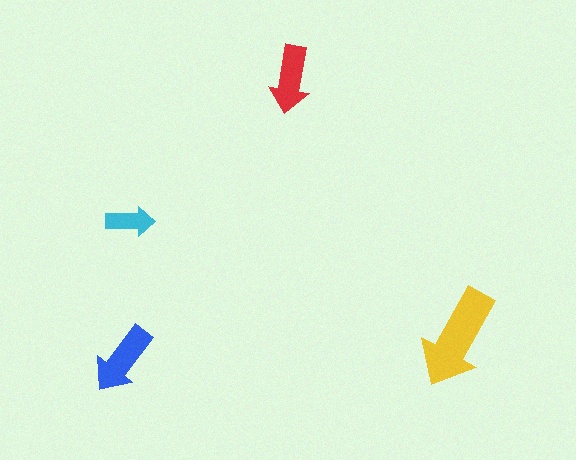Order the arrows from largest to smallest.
the yellow one, the blue one, the red one, the cyan one.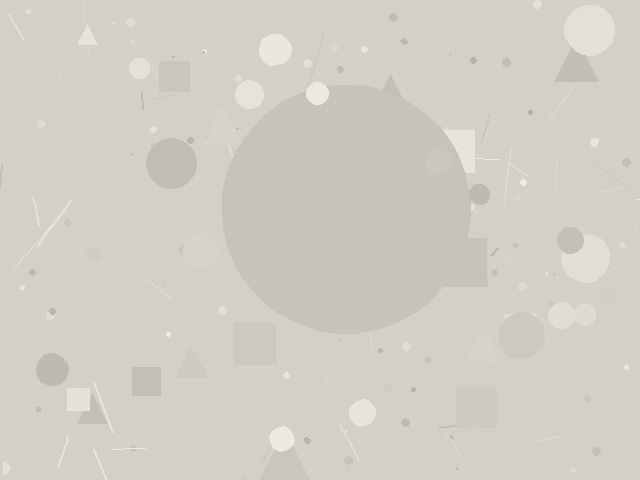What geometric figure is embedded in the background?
A circle is embedded in the background.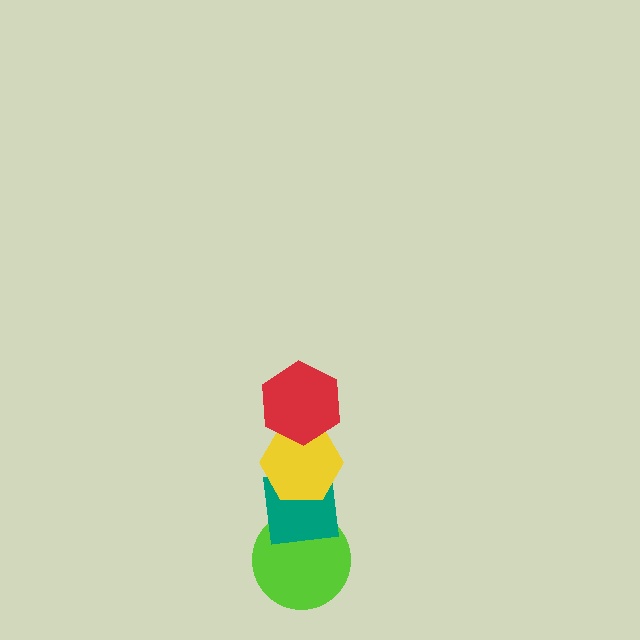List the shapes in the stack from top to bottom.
From top to bottom: the red hexagon, the yellow hexagon, the teal square, the lime circle.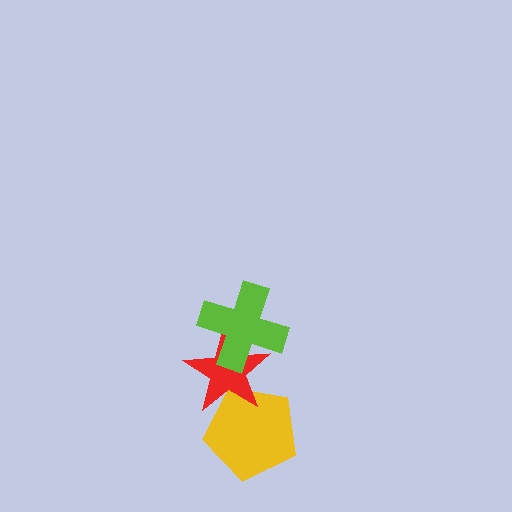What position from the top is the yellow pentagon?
The yellow pentagon is 3rd from the top.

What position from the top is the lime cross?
The lime cross is 1st from the top.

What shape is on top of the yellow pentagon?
The red star is on top of the yellow pentagon.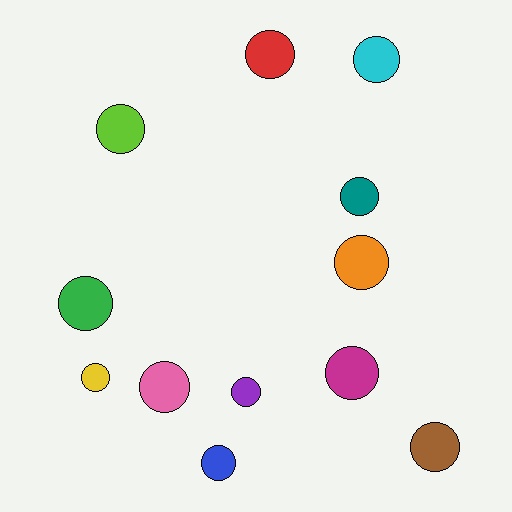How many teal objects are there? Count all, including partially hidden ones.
There is 1 teal object.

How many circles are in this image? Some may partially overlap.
There are 12 circles.